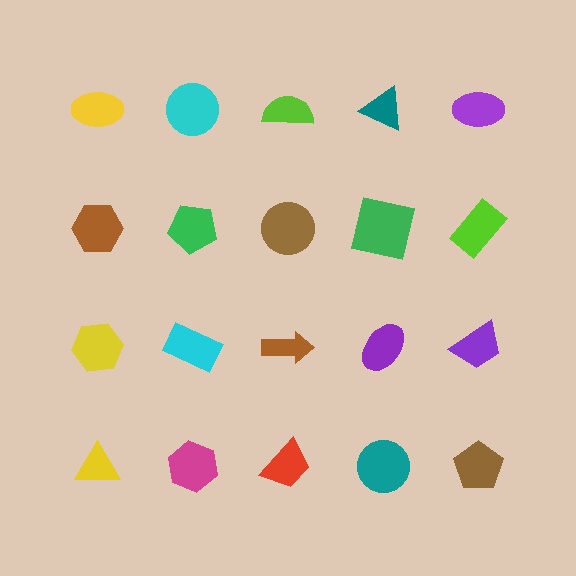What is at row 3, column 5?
A purple trapezoid.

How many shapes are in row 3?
5 shapes.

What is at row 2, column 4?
A green square.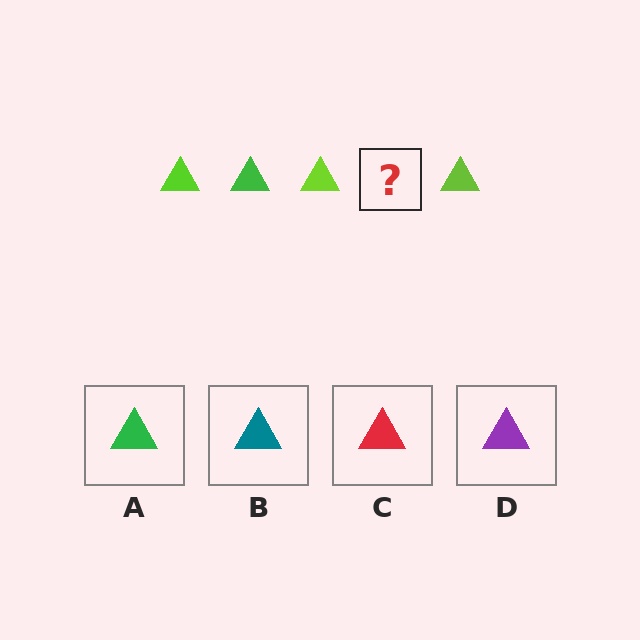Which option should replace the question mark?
Option A.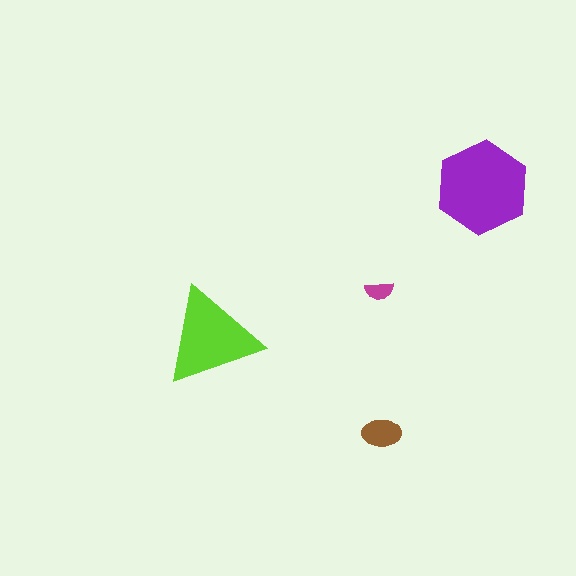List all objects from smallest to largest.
The magenta semicircle, the brown ellipse, the lime triangle, the purple hexagon.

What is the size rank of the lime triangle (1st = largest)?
2nd.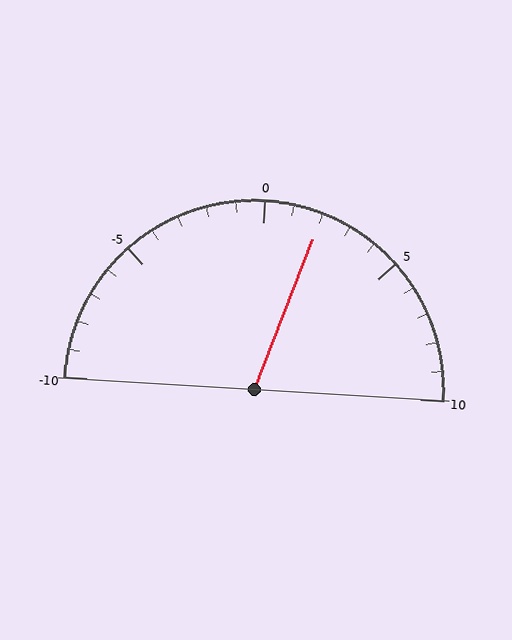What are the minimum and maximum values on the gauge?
The gauge ranges from -10 to 10.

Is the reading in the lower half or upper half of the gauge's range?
The reading is in the upper half of the range (-10 to 10).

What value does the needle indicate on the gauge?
The needle indicates approximately 2.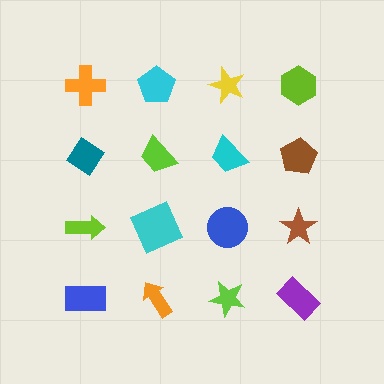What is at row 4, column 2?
An orange arrow.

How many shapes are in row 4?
4 shapes.